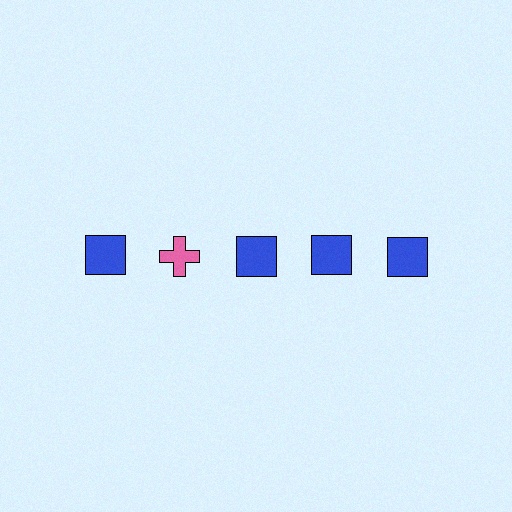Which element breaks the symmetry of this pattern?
The pink cross in the top row, second from left column breaks the symmetry. All other shapes are blue squares.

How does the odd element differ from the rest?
It differs in both color (pink instead of blue) and shape (cross instead of square).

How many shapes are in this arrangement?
There are 5 shapes arranged in a grid pattern.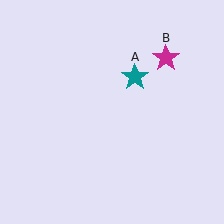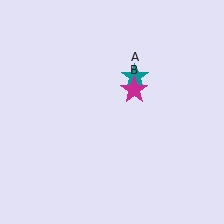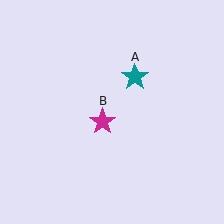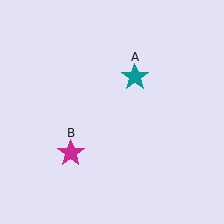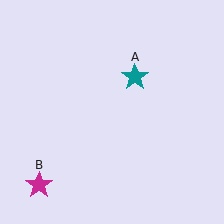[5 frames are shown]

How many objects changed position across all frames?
1 object changed position: magenta star (object B).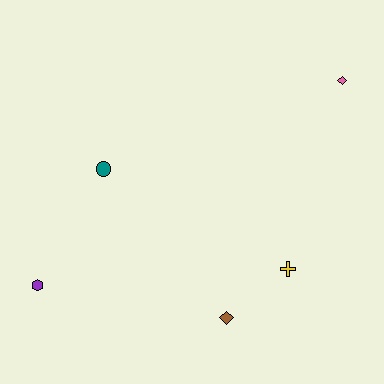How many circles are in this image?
There is 1 circle.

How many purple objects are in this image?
There is 1 purple object.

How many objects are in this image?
There are 5 objects.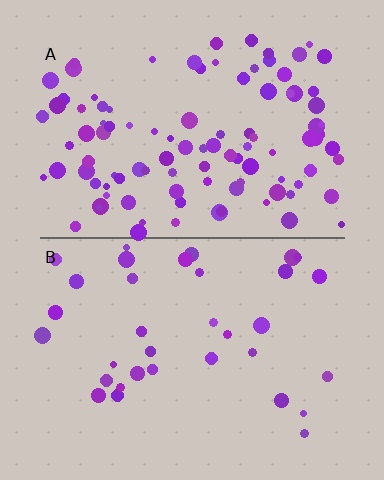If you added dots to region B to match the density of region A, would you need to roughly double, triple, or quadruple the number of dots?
Approximately triple.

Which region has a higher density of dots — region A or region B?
A (the top).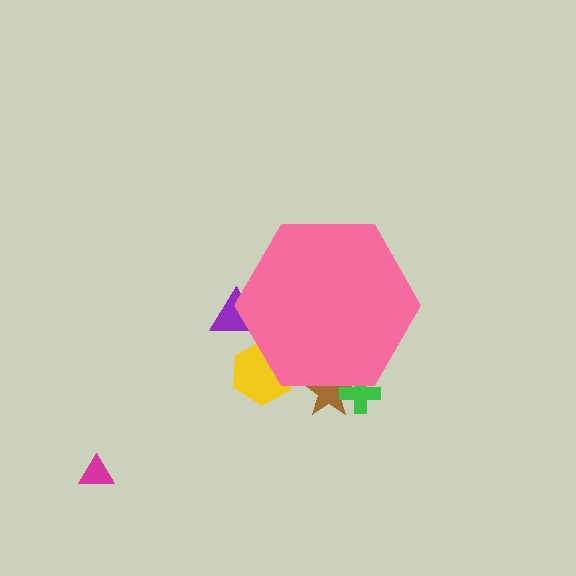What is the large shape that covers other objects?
A pink hexagon.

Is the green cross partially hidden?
Yes, the green cross is partially hidden behind the pink hexagon.